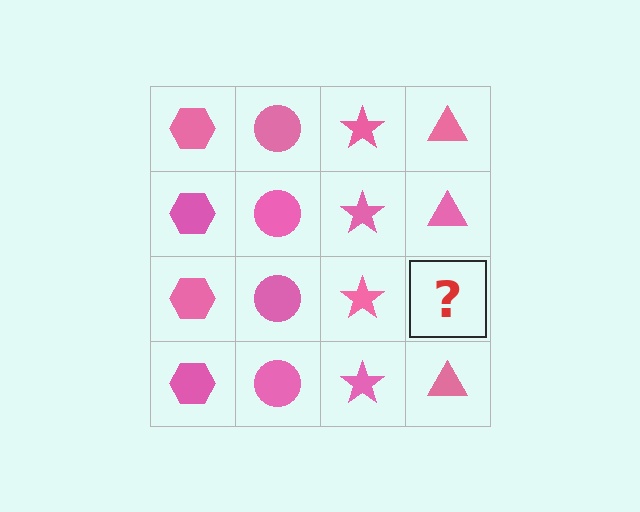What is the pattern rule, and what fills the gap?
The rule is that each column has a consistent shape. The gap should be filled with a pink triangle.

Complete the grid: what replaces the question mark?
The question mark should be replaced with a pink triangle.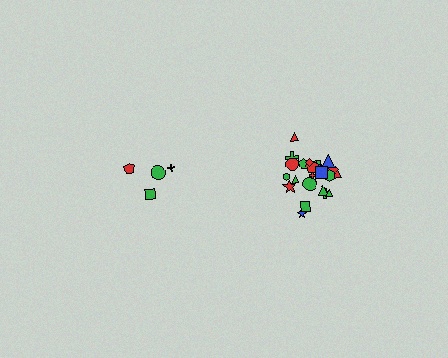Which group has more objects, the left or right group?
The right group.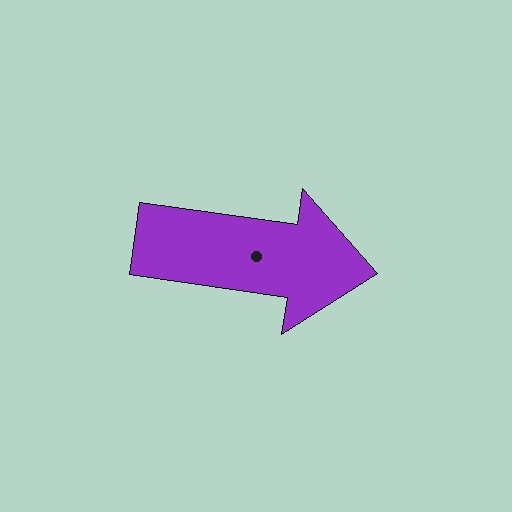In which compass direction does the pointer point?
East.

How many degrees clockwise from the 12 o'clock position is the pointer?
Approximately 98 degrees.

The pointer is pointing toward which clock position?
Roughly 3 o'clock.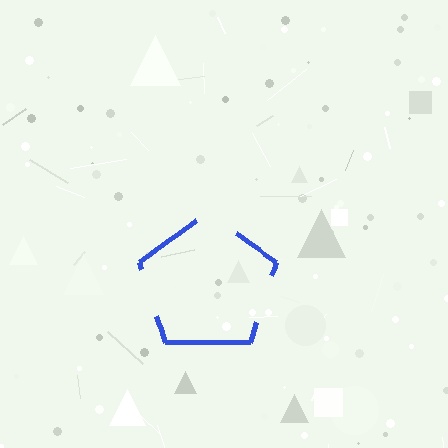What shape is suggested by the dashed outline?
The dashed outline suggests a pentagon.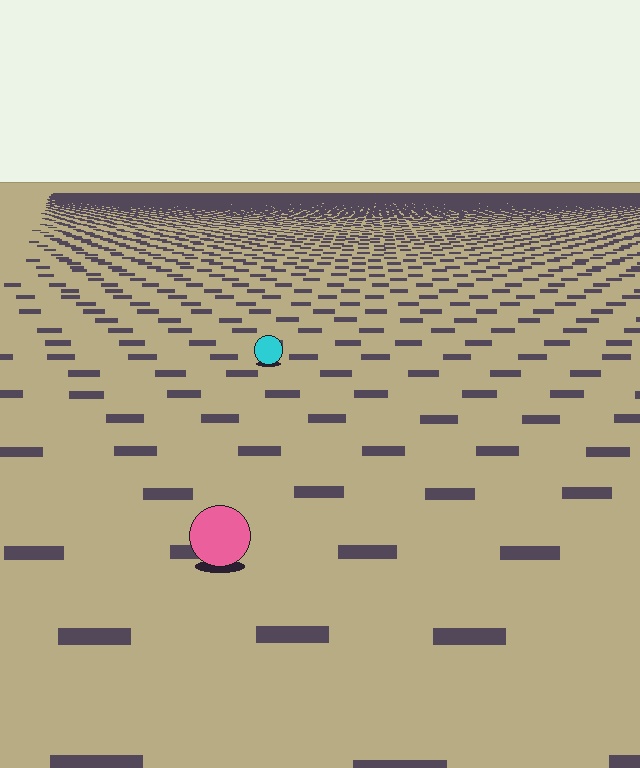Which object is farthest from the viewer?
The cyan circle is farthest from the viewer. It appears smaller and the ground texture around it is denser.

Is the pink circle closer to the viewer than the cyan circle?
Yes. The pink circle is closer — you can tell from the texture gradient: the ground texture is coarser near it.